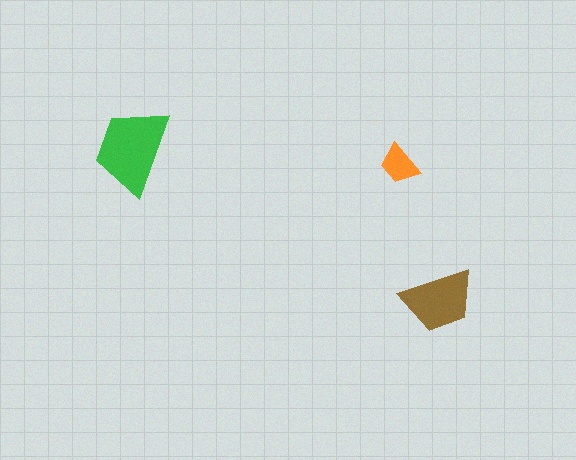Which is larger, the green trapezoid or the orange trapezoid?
The green one.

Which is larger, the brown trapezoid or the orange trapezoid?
The brown one.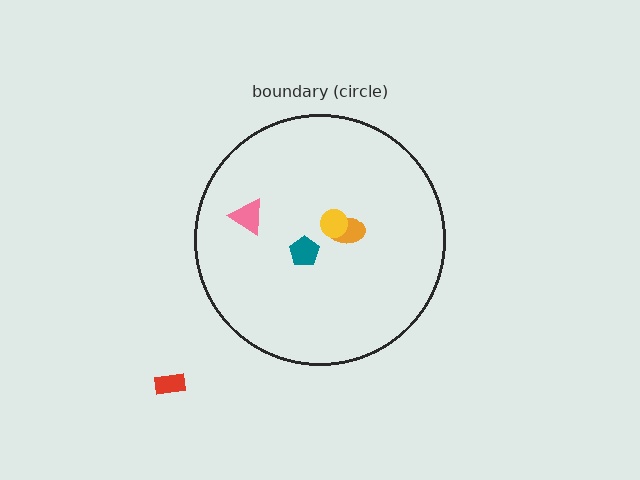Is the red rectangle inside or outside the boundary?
Outside.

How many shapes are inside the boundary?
4 inside, 1 outside.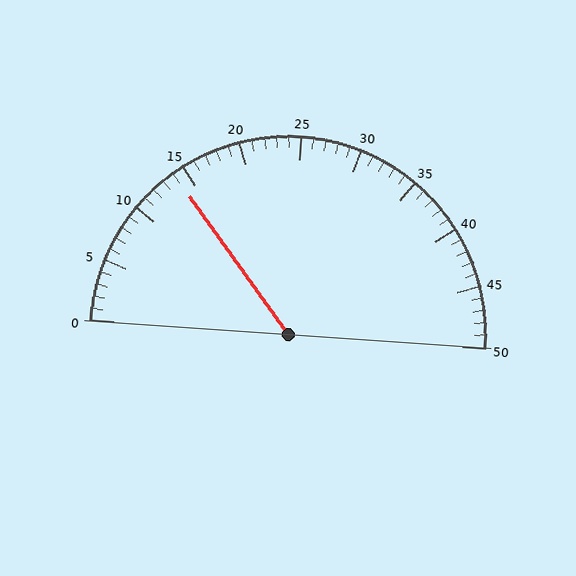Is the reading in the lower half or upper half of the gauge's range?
The reading is in the lower half of the range (0 to 50).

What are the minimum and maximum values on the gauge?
The gauge ranges from 0 to 50.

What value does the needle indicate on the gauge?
The needle indicates approximately 14.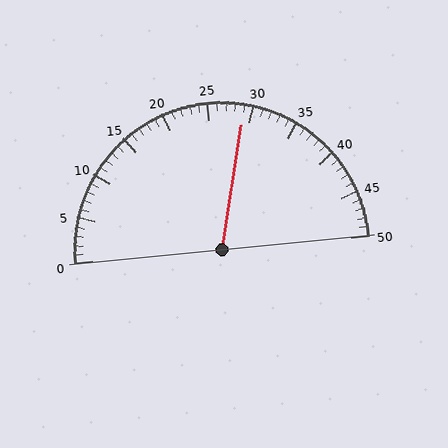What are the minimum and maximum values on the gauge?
The gauge ranges from 0 to 50.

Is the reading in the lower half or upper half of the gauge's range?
The reading is in the upper half of the range (0 to 50).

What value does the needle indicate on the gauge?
The needle indicates approximately 29.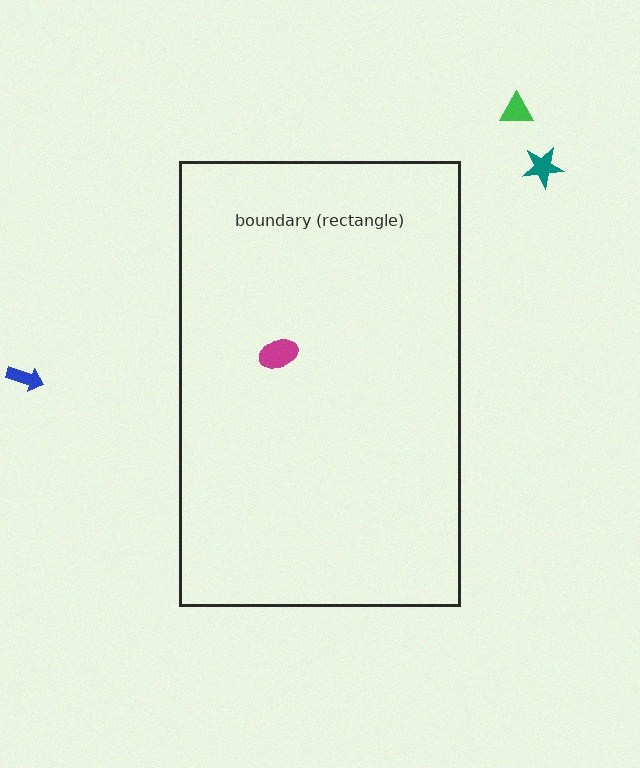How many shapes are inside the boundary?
1 inside, 3 outside.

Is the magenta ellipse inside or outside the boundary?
Inside.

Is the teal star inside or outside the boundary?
Outside.